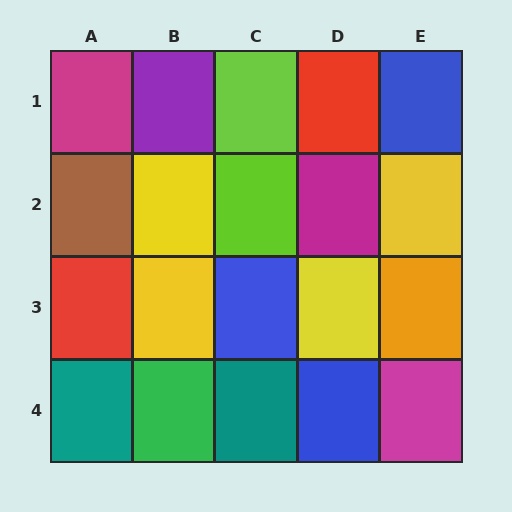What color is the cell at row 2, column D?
Magenta.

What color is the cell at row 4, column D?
Blue.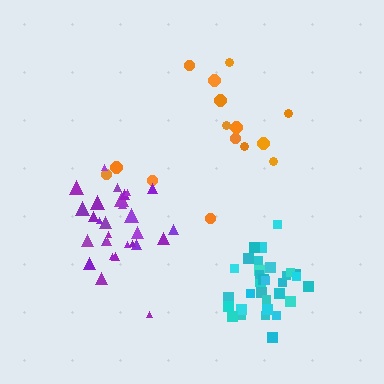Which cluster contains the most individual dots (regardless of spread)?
Cyan (33).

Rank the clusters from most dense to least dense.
cyan, purple, orange.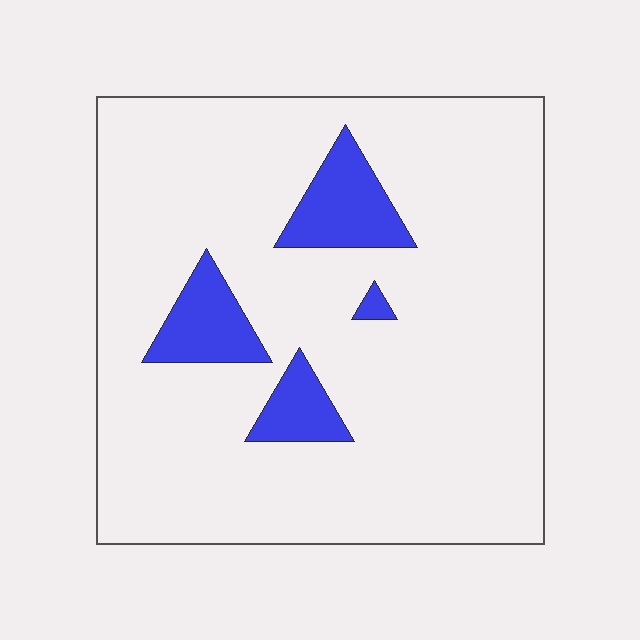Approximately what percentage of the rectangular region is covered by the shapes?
Approximately 10%.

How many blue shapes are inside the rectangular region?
4.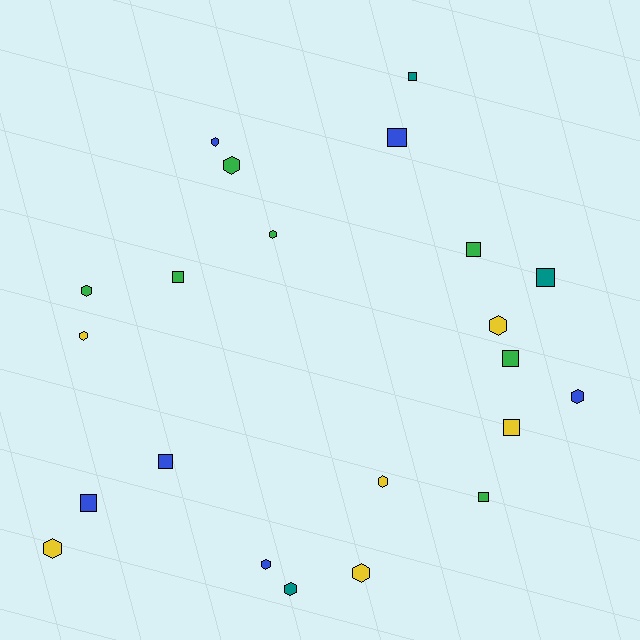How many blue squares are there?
There are 3 blue squares.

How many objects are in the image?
There are 22 objects.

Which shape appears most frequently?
Hexagon, with 12 objects.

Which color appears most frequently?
Green, with 7 objects.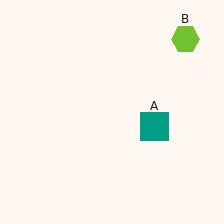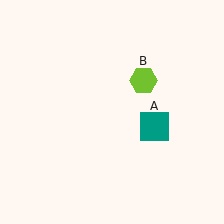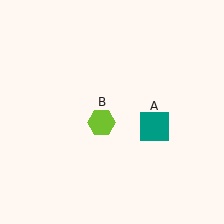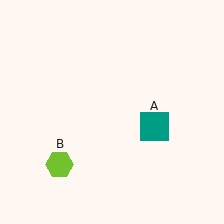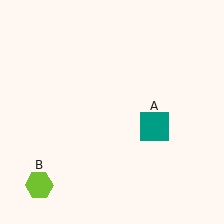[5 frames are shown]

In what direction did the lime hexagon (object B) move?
The lime hexagon (object B) moved down and to the left.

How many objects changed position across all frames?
1 object changed position: lime hexagon (object B).